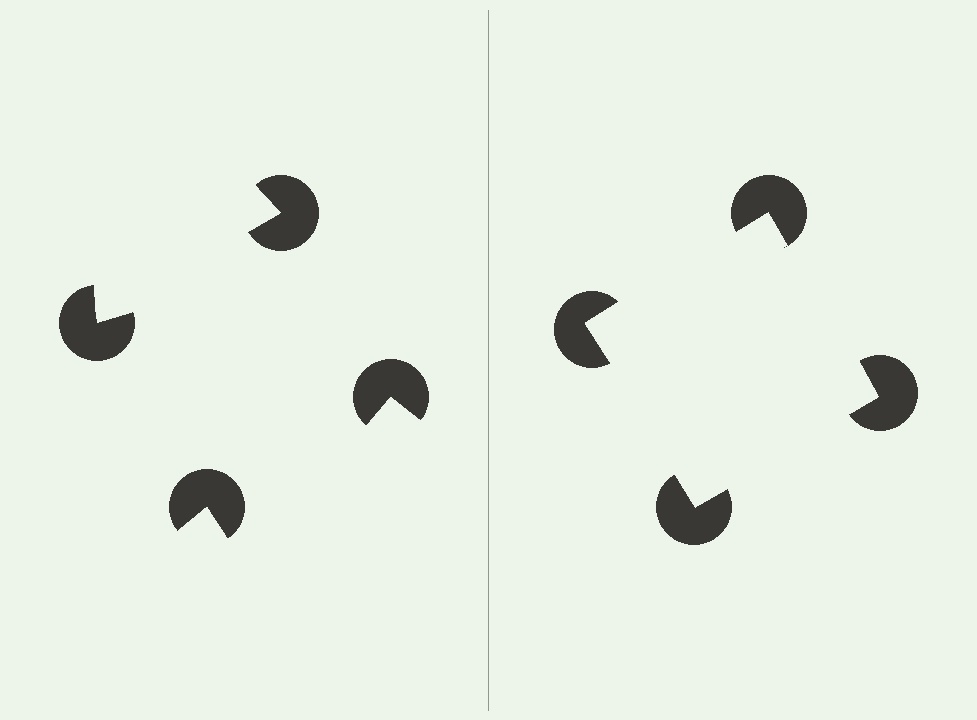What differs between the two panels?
The pac-man discs are positioned identically on both sides; only the wedge orientations differ. On the right they align to a square; on the left they are misaligned.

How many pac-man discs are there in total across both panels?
8 — 4 on each side.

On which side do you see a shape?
An illusory square appears on the right side. On the left side the wedge cuts are rotated, so no coherent shape forms.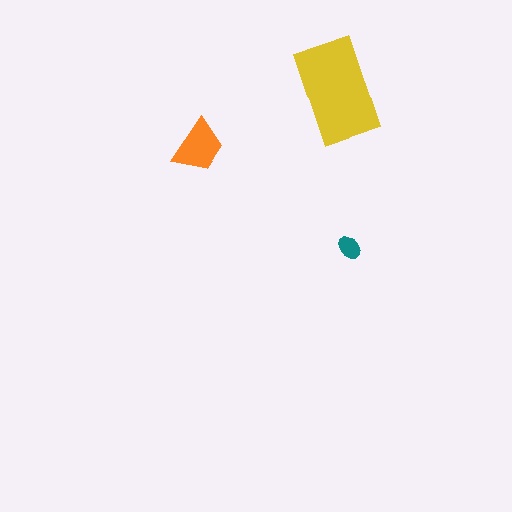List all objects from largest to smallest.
The yellow rectangle, the orange trapezoid, the teal ellipse.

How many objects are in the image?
There are 3 objects in the image.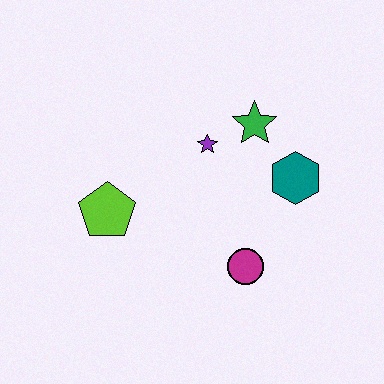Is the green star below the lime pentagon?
No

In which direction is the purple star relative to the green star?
The purple star is to the left of the green star.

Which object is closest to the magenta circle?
The teal hexagon is closest to the magenta circle.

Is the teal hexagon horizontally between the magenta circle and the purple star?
No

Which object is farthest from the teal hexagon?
The lime pentagon is farthest from the teal hexagon.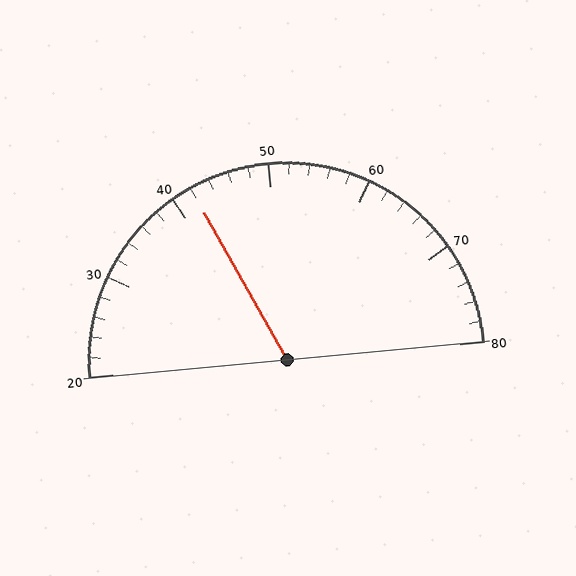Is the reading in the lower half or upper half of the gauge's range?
The reading is in the lower half of the range (20 to 80).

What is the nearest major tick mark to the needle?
The nearest major tick mark is 40.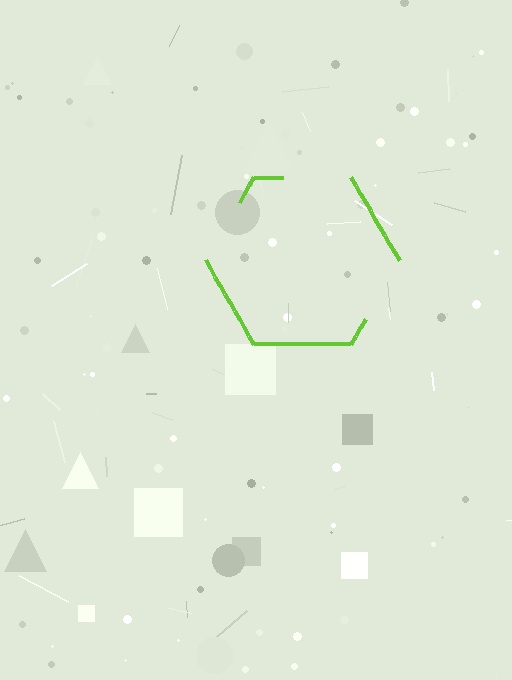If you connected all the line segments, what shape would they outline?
They would outline a hexagon.